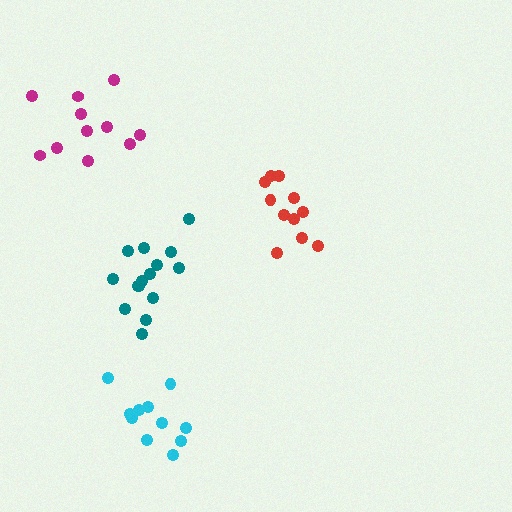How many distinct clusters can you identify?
There are 4 distinct clusters.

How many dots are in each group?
Group 1: 11 dots, Group 2: 15 dots, Group 3: 11 dots, Group 4: 11 dots (48 total).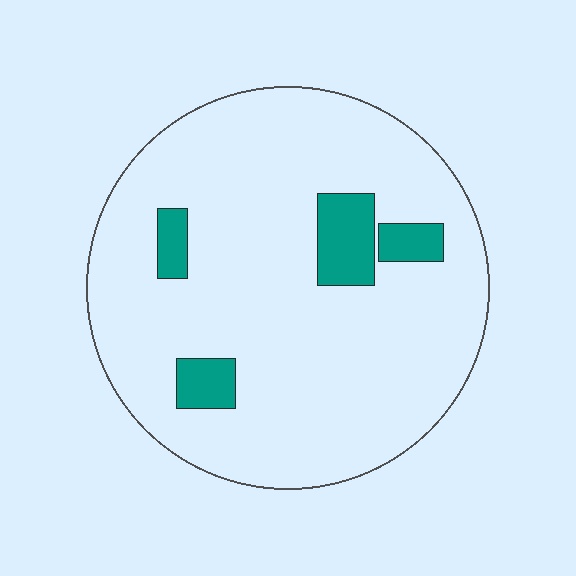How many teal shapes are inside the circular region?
4.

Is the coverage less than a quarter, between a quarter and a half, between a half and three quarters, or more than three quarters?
Less than a quarter.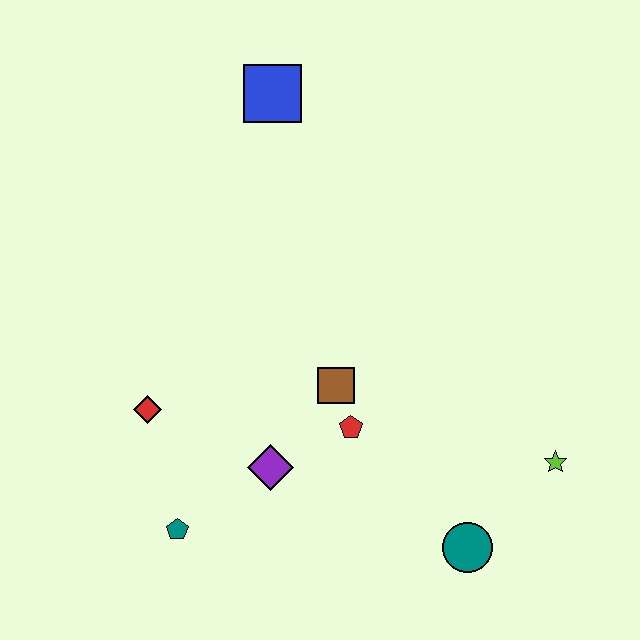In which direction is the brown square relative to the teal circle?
The brown square is above the teal circle.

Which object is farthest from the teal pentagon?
The blue square is farthest from the teal pentagon.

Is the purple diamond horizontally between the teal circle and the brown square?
No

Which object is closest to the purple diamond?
The red pentagon is closest to the purple diamond.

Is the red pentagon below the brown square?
Yes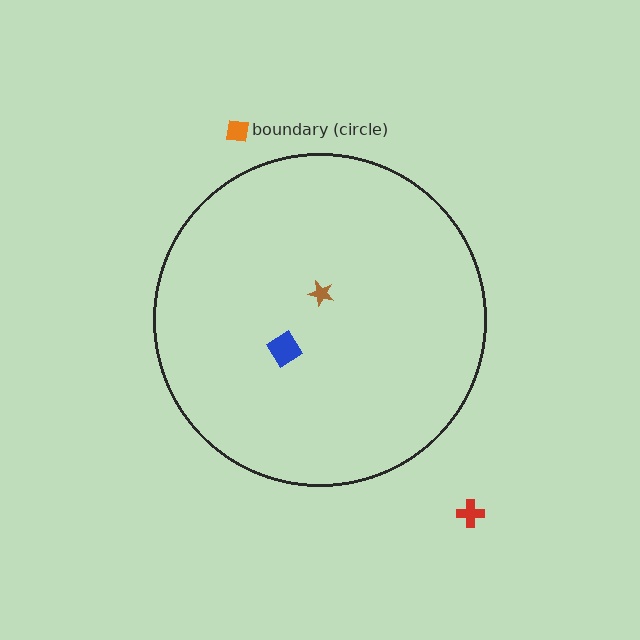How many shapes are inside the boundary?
2 inside, 2 outside.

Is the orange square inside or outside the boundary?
Outside.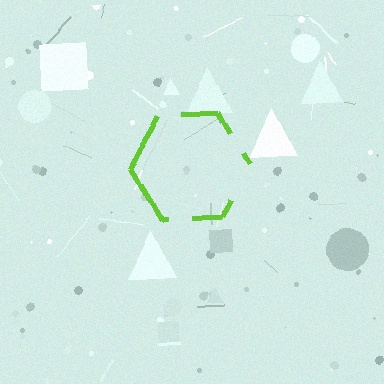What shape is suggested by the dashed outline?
The dashed outline suggests a hexagon.